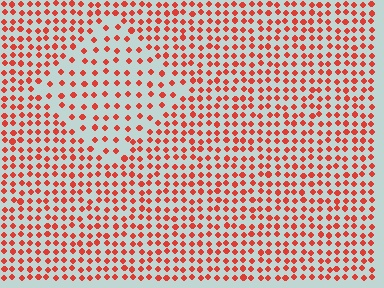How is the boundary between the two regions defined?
The boundary is defined by a change in element density (approximately 1.7x ratio). All elements are the same color, size, and shape.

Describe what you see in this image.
The image contains small red elements arranged at two different densities. A diamond-shaped region is visible where the elements are less densely packed than the surrounding area.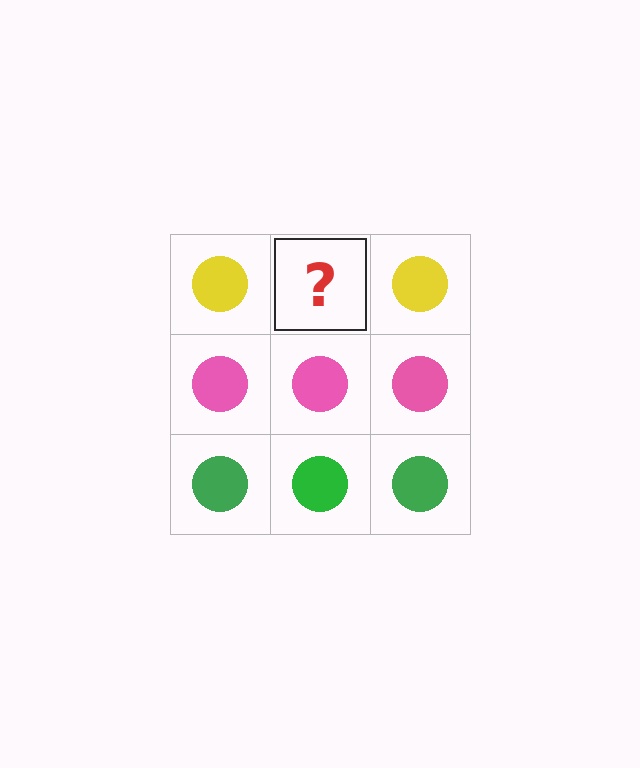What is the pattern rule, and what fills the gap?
The rule is that each row has a consistent color. The gap should be filled with a yellow circle.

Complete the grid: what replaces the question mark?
The question mark should be replaced with a yellow circle.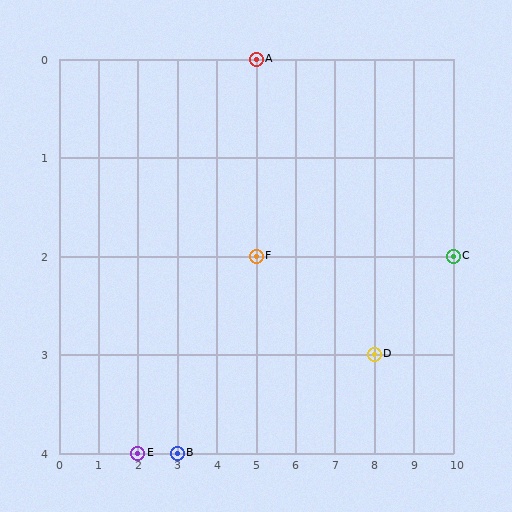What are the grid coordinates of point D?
Point D is at grid coordinates (8, 3).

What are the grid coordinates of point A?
Point A is at grid coordinates (5, 0).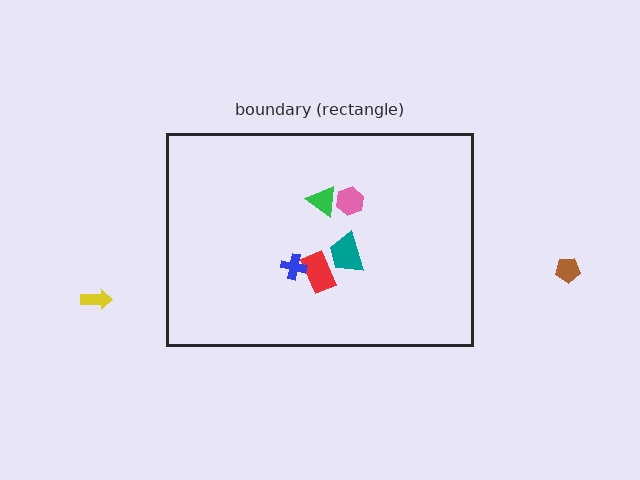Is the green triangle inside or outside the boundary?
Inside.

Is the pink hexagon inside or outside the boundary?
Inside.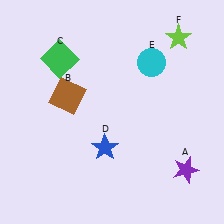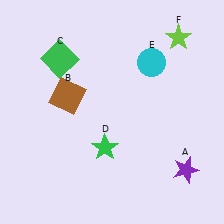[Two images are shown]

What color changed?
The star (D) changed from blue in Image 1 to green in Image 2.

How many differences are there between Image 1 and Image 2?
There is 1 difference between the two images.